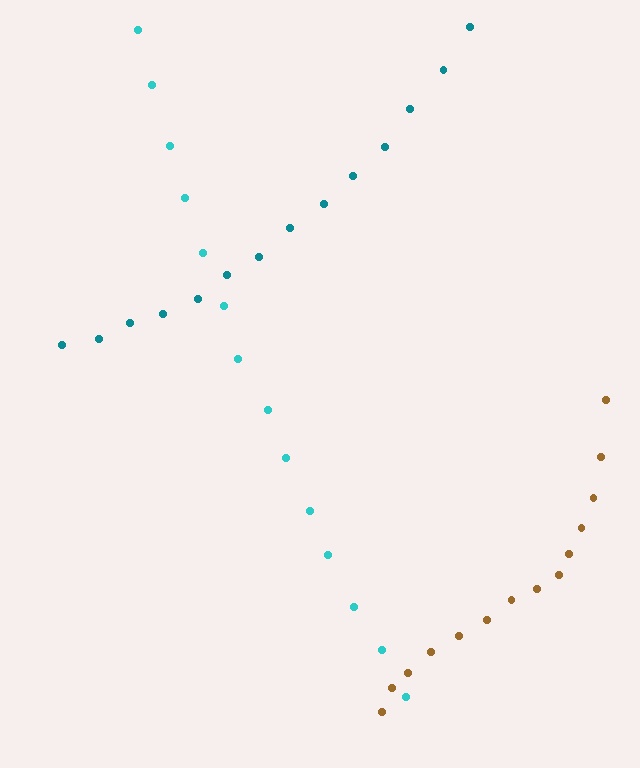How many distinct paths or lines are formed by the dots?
There are 3 distinct paths.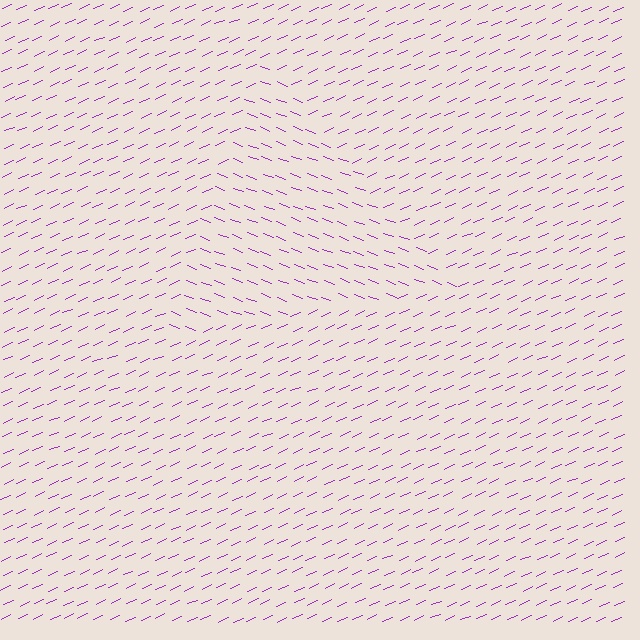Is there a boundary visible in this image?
Yes, there is a texture boundary formed by a change in line orientation.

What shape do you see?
I see a triangle.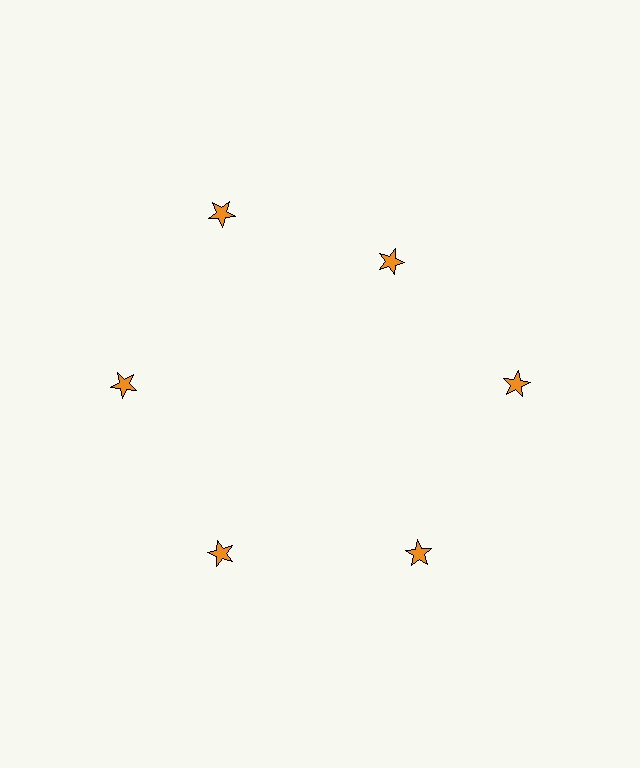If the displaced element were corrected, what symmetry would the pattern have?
It would have 6-fold rotational symmetry — the pattern would map onto itself every 60 degrees.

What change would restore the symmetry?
The symmetry would be restored by moving it outward, back onto the ring so that all 6 stars sit at equal angles and equal distance from the center.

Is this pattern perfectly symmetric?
No. The 6 orange stars are arranged in a ring, but one element near the 1 o'clock position is pulled inward toward the center, breaking the 6-fold rotational symmetry.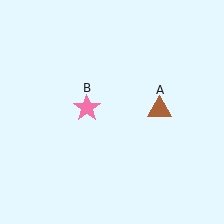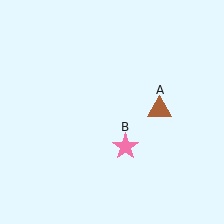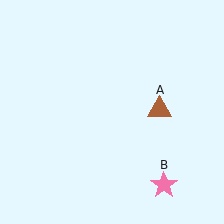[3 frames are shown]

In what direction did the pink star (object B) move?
The pink star (object B) moved down and to the right.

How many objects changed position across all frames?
1 object changed position: pink star (object B).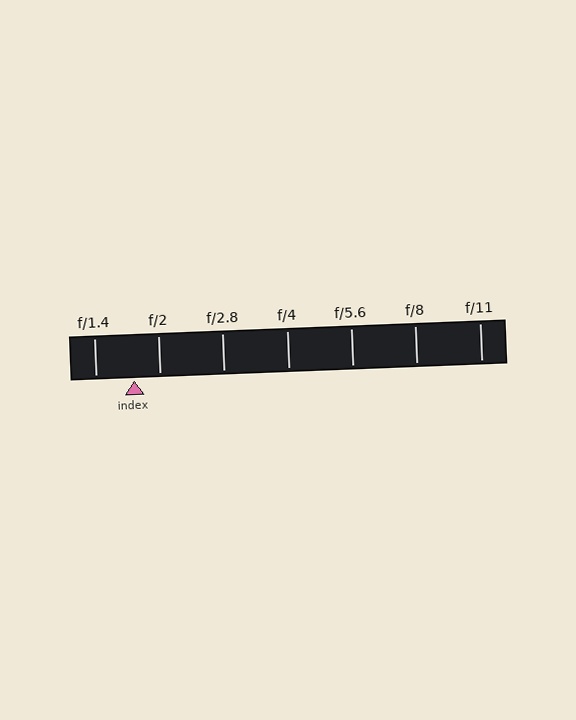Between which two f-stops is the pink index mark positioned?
The index mark is between f/1.4 and f/2.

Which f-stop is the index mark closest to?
The index mark is closest to f/2.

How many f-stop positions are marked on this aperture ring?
There are 7 f-stop positions marked.